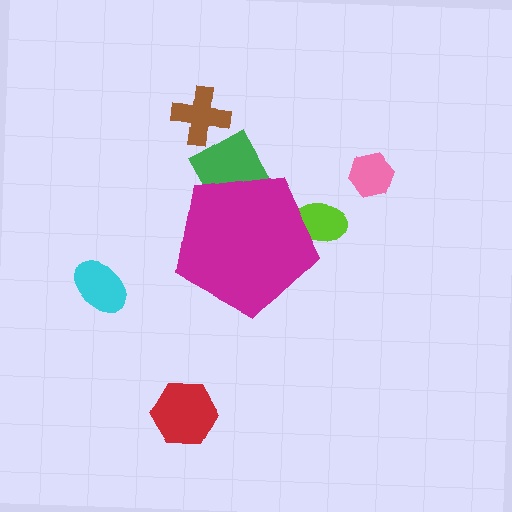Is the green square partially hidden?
Yes, the green square is partially hidden behind the magenta pentagon.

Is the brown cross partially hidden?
No, the brown cross is fully visible.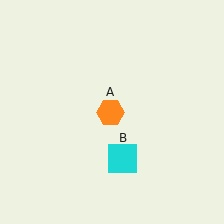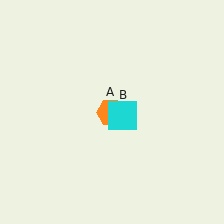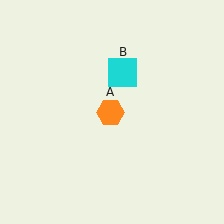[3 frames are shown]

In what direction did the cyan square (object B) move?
The cyan square (object B) moved up.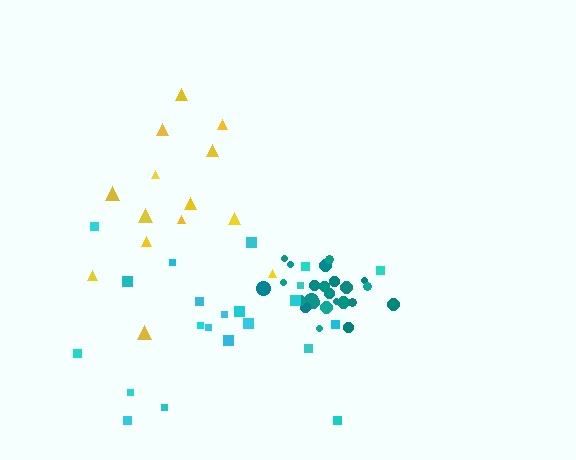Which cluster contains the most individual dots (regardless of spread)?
Teal (24).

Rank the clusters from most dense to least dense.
teal, yellow, cyan.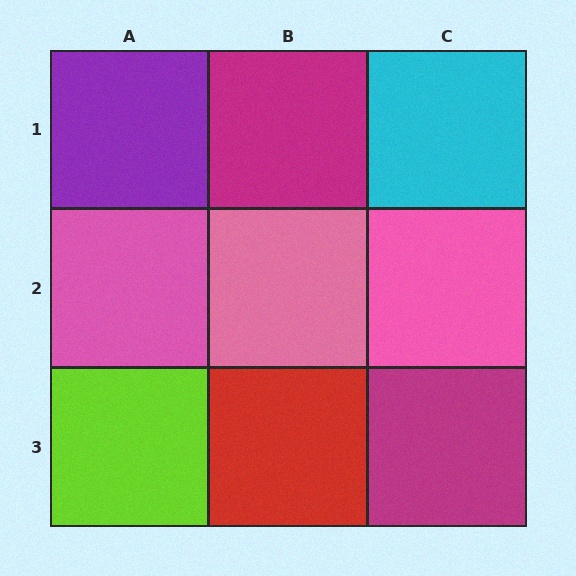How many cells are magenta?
2 cells are magenta.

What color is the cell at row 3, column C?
Magenta.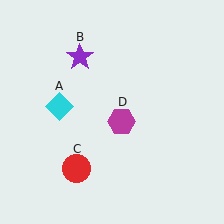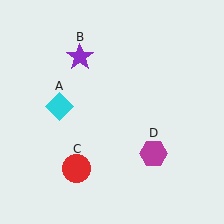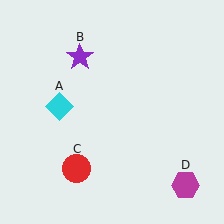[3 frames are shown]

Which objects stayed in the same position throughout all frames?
Cyan diamond (object A) and purple star (object B) and red circle (object C) remained stationary.